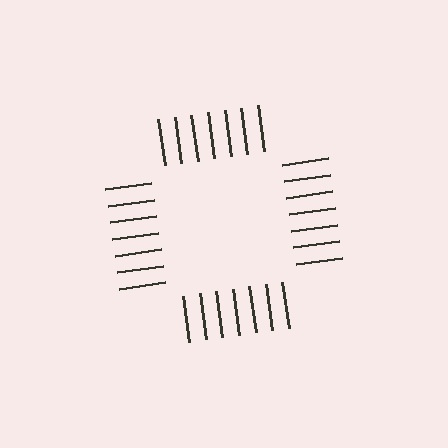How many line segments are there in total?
28 — 7 along each of the 4 edges.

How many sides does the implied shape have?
4 sides — the line-ends trace a square.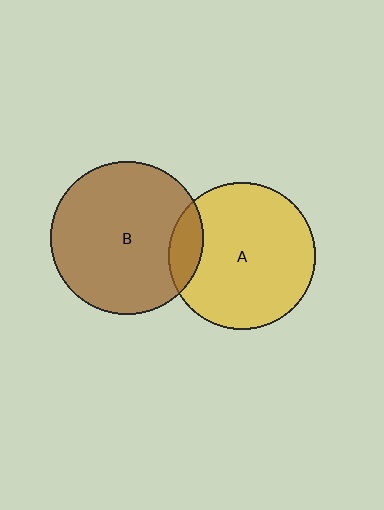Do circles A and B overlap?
Yes.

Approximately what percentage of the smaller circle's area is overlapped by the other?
Approximately 15%.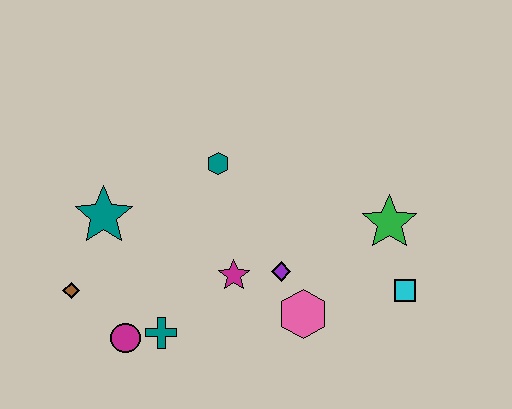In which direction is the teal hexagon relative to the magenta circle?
The teal hexagon is above the magenta circle.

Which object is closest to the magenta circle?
The teal cross is closest to the magenta circle.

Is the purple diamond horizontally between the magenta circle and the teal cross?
No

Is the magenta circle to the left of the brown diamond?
No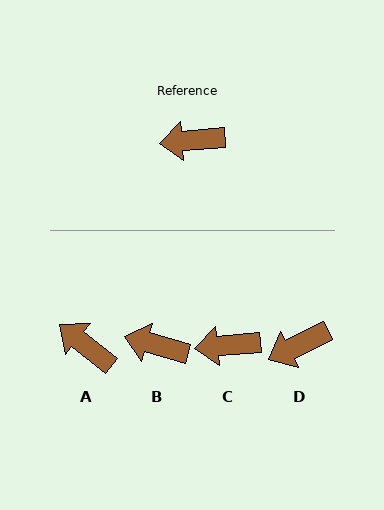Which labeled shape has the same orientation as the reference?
C.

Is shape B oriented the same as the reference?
No, it is off by about 21 degrees.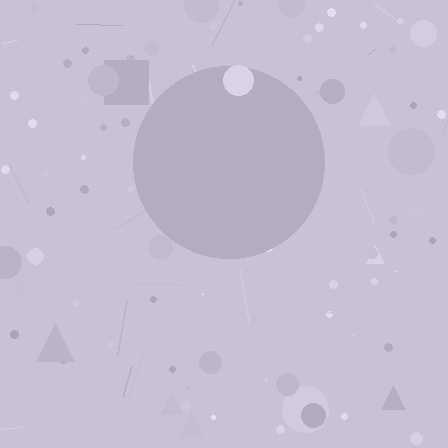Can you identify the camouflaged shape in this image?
The camouflaged shape is a circle.